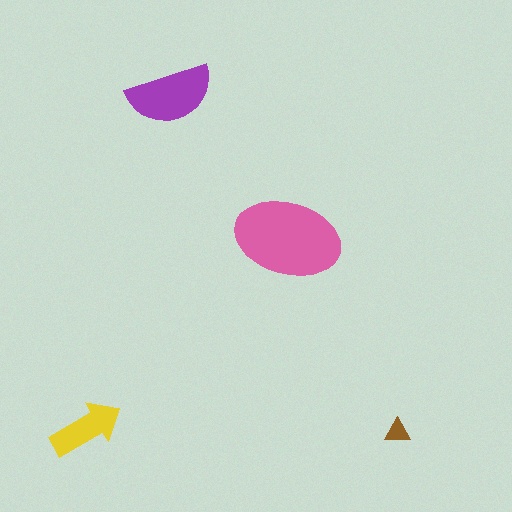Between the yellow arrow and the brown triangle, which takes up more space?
The yellow arrow.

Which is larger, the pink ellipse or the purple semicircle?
The pink ellipse.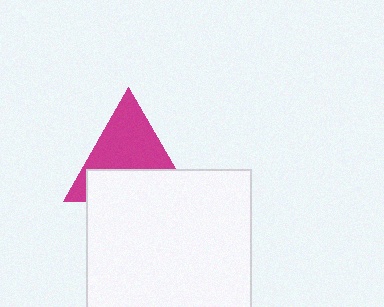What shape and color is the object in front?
The object in front is a white rectangle.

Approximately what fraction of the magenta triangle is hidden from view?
Roughly 42% of the magenta triangle is hidden behind the white rectangle.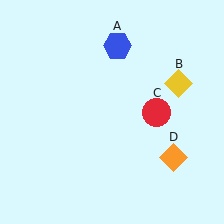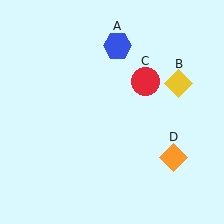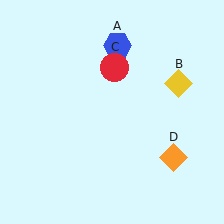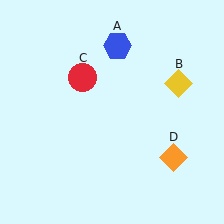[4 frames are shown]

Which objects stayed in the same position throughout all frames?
Blue hexagon (object A) and yellow diamond (object B) and orange diamond (object D) remained stationary.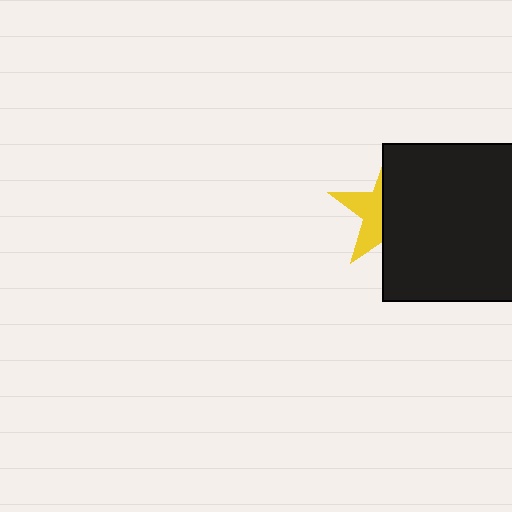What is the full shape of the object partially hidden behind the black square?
The partially hidden object is a yellow star.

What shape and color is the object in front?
The object in front is a black square.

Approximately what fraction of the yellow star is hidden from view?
Roughly 61% of the yellow star is hidden behind the black square.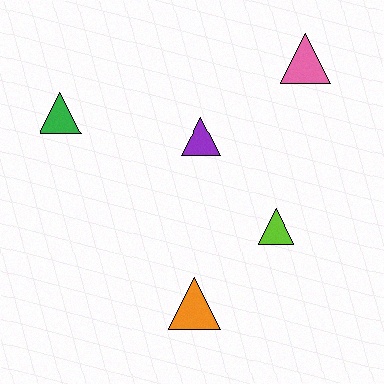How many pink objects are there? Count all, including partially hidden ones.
There is 1 pink object.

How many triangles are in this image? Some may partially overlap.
There are 5 triangles.